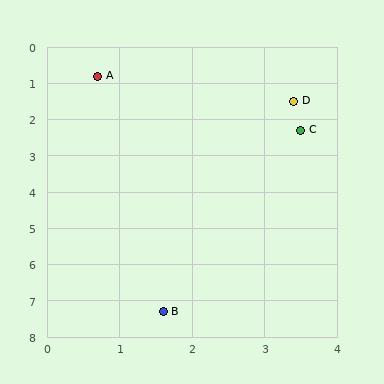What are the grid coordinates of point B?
Point B is at approximately (1.6, 7.3).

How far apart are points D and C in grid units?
Points D and C are about 0.8 grid units apart.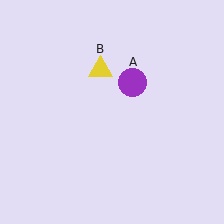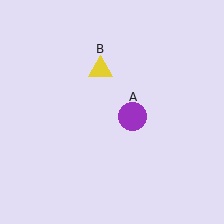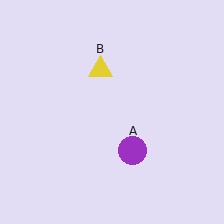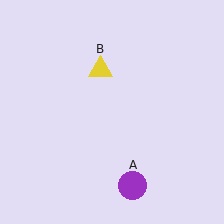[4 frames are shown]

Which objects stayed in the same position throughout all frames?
Yellow triangle (object B) remained stationary.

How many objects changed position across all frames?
1 object changed position: purple circle (object A).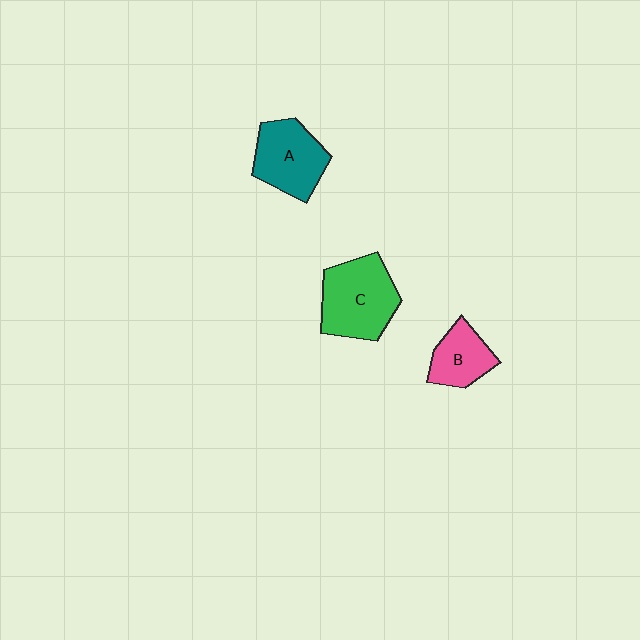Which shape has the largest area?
Shape C (green).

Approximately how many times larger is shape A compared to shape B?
Approximately 1.4 times.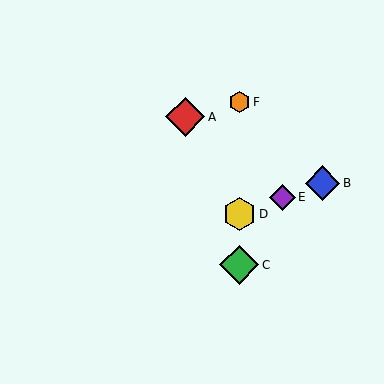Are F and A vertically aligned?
No, F is at x≈239 and A is at x≈185.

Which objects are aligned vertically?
Objects C, D, F are aligned vertically.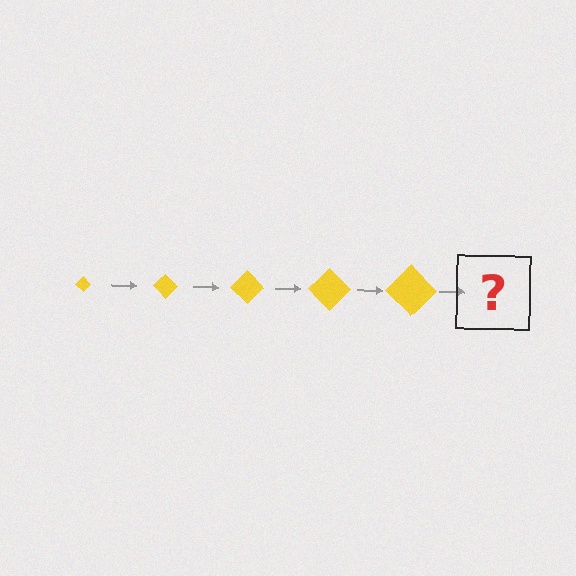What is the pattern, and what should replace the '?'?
The pattern is that the diamond gets progressively larger each step. The '?' should be a yellow diamond, larger than the previous one.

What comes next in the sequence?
The next element should be a yellow diamond, larger than the previous one.